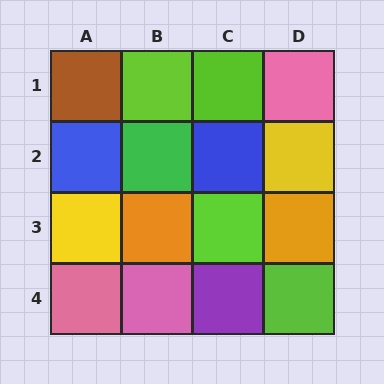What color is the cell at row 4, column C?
Purple.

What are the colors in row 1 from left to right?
Brown, lime, lime, pink.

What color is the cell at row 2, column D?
Yellow.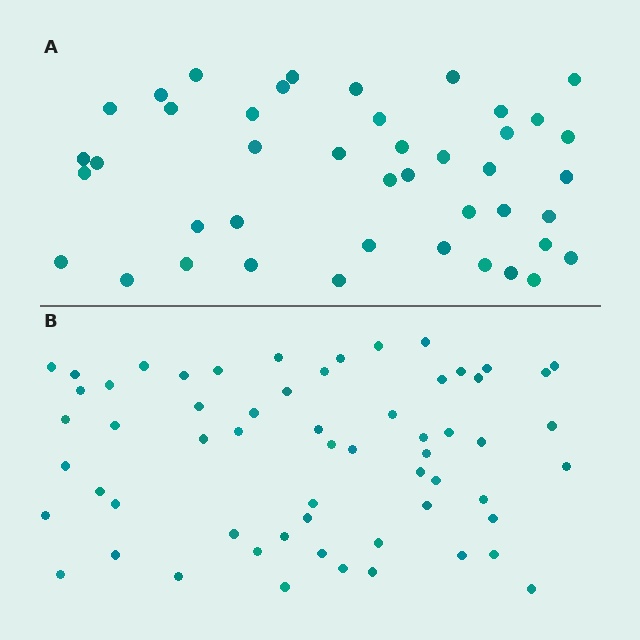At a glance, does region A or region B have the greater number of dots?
Region B (the bottom region) has more dots.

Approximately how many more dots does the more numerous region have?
Region B has approximately 15 more dots than region A.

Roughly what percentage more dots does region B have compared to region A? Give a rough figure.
About 40% more.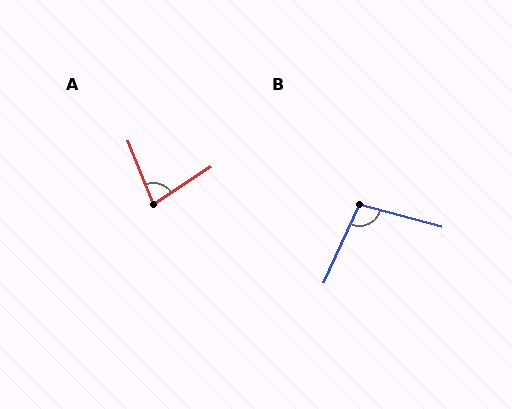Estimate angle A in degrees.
Approximately 79 degrees.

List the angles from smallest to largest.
A (79°), B (99°).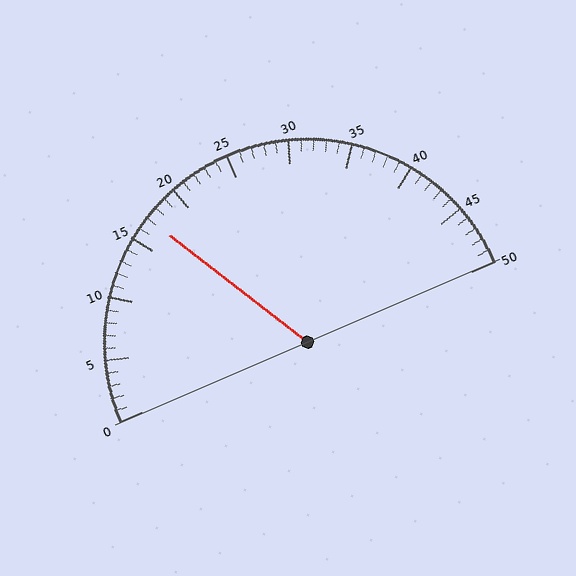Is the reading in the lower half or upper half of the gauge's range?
The reading is in the lower half of the range (0 to 50).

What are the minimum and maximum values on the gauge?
The gauge ranges from 0 to 50.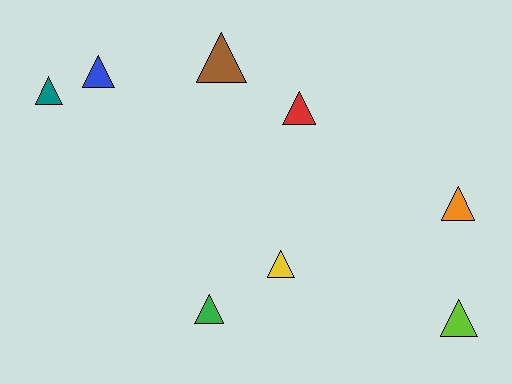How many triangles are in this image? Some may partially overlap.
There are 8 triangles.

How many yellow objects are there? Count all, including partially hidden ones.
There is 1 yellow object.